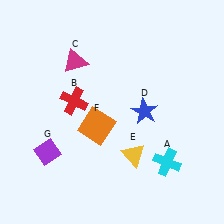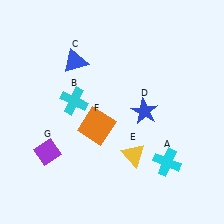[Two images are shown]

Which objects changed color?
B changed from red to cyan. C changed from magenta to blue.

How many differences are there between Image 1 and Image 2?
There are 2 differences between the two images.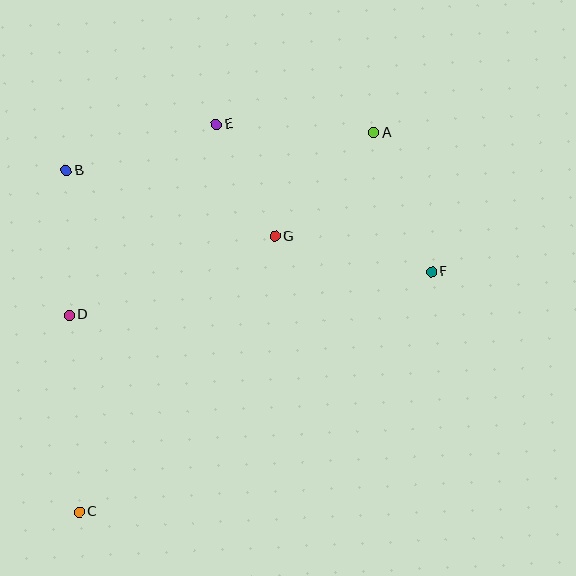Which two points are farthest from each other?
Points A and C are farthest from each other.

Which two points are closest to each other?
Points E and G are closest to each other.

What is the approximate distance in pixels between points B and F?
The distance between B and F is approximately 379 pixels.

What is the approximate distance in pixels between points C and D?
The distance between C and D is approximately 197 pixels.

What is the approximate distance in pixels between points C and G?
The distance between C and G is approximately 338 pixels.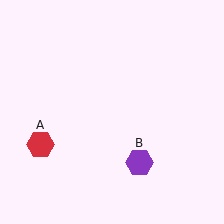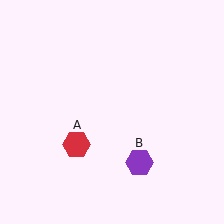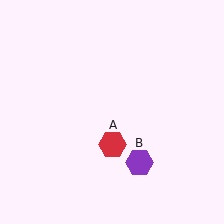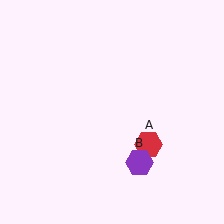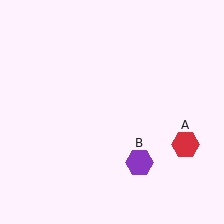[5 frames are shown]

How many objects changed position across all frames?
1 object changed position: red hexagon (object A).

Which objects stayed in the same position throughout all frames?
Purple hexagon (object B) remained stationary.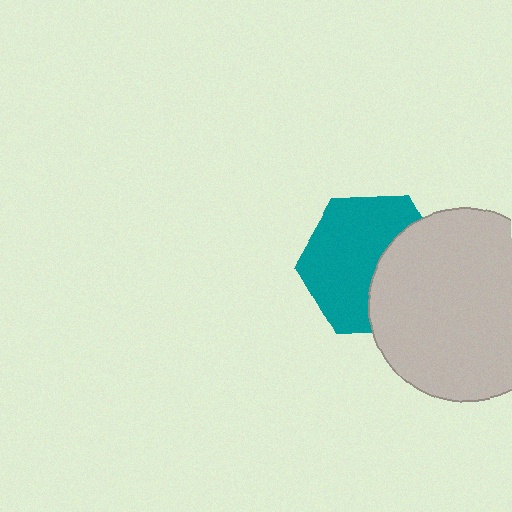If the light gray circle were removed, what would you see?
You would see the complete teal hexagon.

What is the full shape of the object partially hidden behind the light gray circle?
The partially hidden object is a teal hexagon.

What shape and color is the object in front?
The object in front is a light gray circle.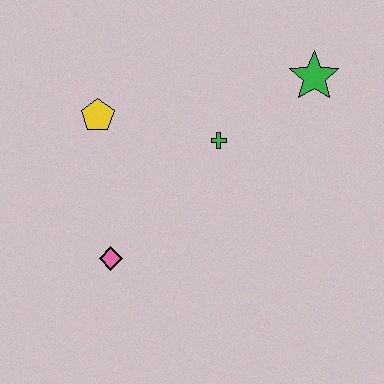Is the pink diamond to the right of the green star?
No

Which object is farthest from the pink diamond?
The green star is farthest from the pink diamond.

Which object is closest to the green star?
The green cross is closest to the green star.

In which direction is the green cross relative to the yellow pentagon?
The green cross is to the right of the yellow pentagon.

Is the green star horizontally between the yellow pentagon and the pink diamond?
No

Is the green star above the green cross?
Yes